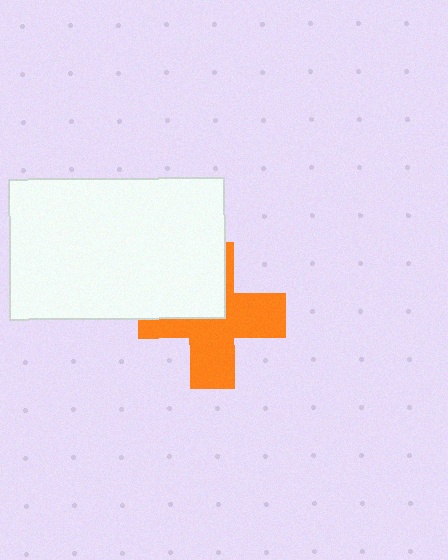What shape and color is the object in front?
The object in front is a white rectangle.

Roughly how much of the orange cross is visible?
About half of it is visible (roughly 62%).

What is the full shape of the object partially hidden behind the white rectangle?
The partially hidden object is an orange cross.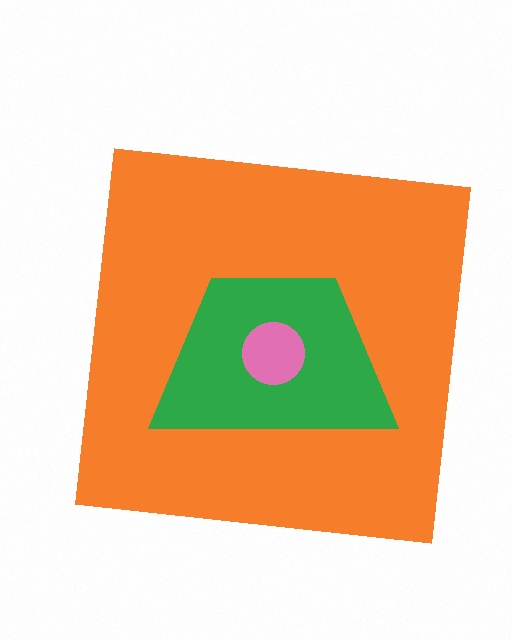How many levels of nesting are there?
3.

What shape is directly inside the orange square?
The green trapezoid.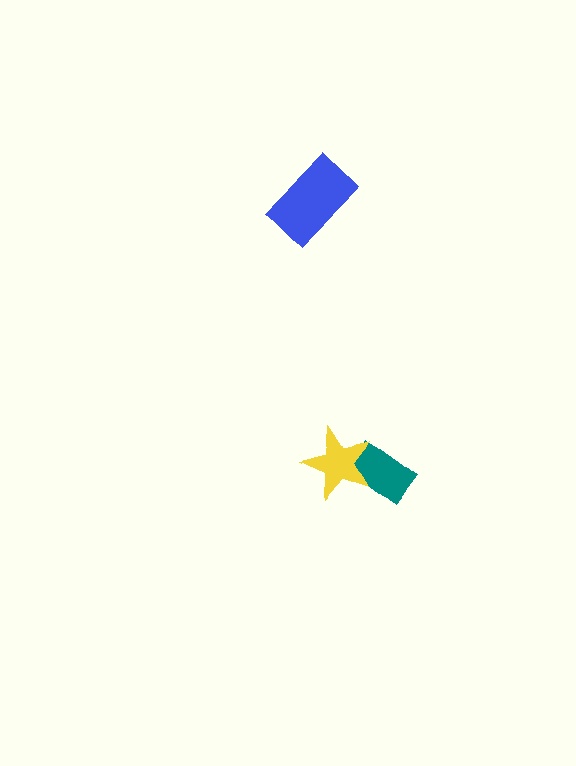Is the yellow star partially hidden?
No, no other shape covers it.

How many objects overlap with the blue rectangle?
0 objects overlap with the blue rectangle.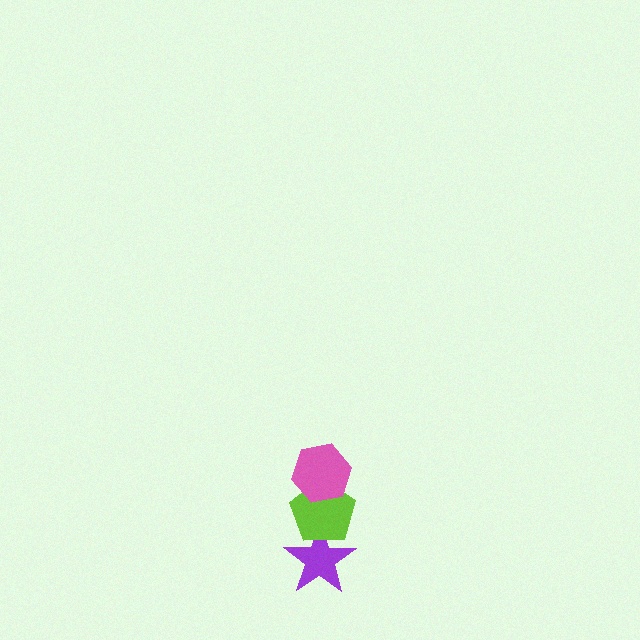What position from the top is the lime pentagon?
The lime pentagon is 2nd from the top.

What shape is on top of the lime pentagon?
The pink hexagon is on top of the lime pentagon.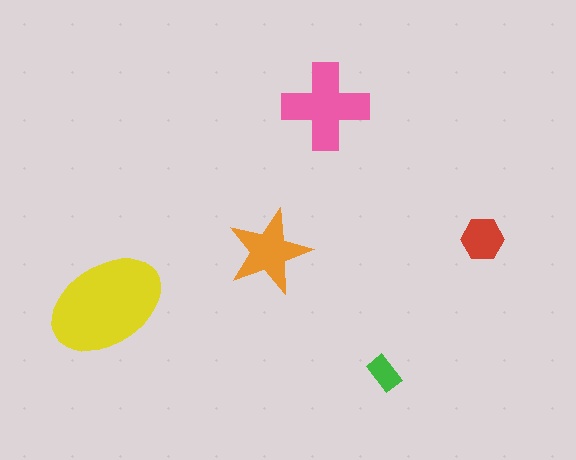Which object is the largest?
The yellow ellipse.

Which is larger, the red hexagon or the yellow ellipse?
The yellow ellipse.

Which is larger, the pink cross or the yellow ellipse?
The yellow ellipse.